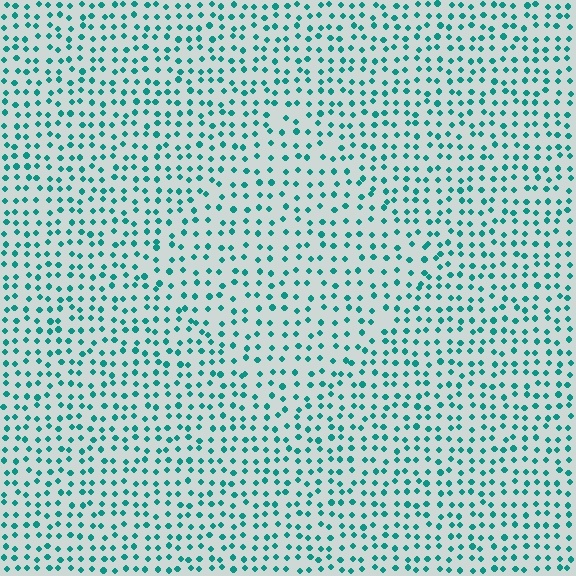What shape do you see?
I see a diamond.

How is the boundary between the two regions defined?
The boundary is defined by a change in element density (approximately 1.4x ratio). All elements are the same color, size, and shape.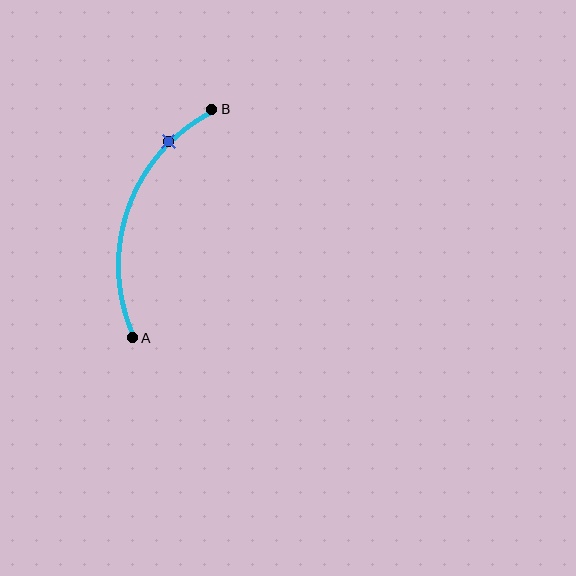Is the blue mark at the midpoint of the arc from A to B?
No. The blue mark lies on the arc but is closer to endpoint B. The arc midpoint would be at the point on the curve equidistant along the arc from both A and B.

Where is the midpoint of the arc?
The arc midpoint is the point on the curve farthest from the straight line joining A and B. It sits to the left of that line.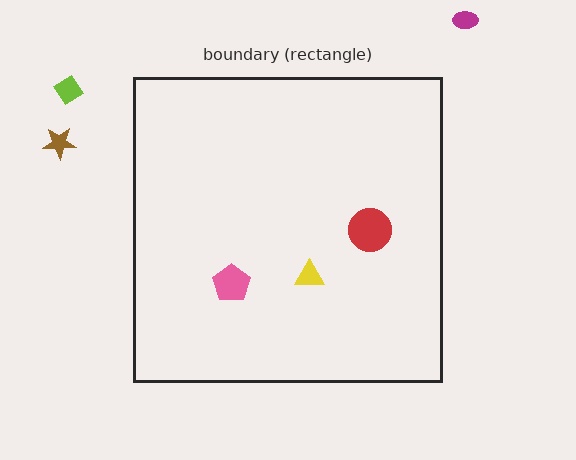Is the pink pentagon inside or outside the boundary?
Inside.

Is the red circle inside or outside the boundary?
Inside.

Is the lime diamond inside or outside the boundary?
Outside.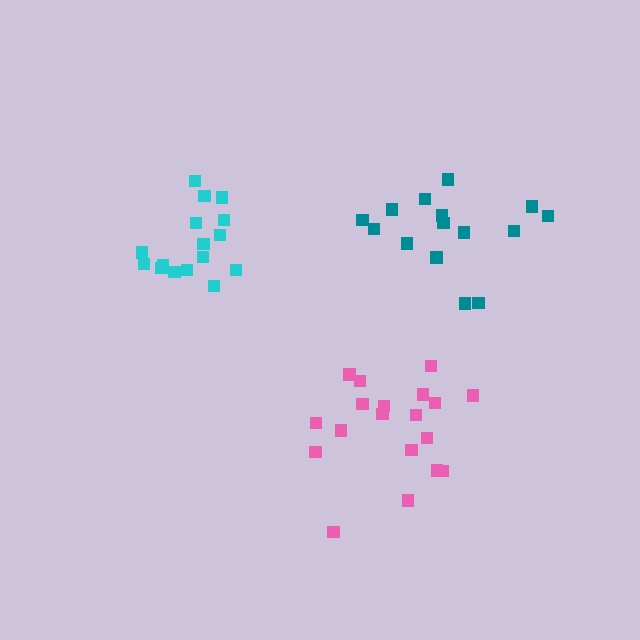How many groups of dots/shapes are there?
There are 3 groups.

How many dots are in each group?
Group 1: 20 dots, Group 2: 16 dots, Group 3: 15 dots (51 total).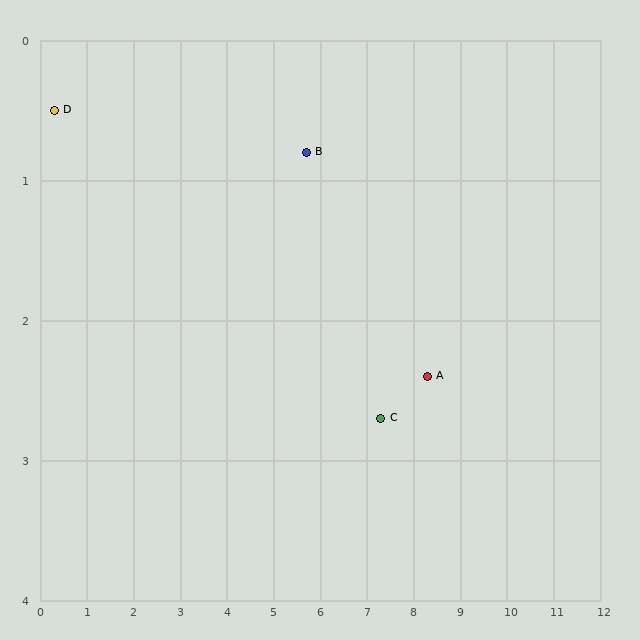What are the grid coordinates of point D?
Point D is at approximately (0.3, 0.5).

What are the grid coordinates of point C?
Point C is at approximately (7.3, 2.7).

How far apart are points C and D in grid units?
Points C and D are about 7.3 grid units apart.